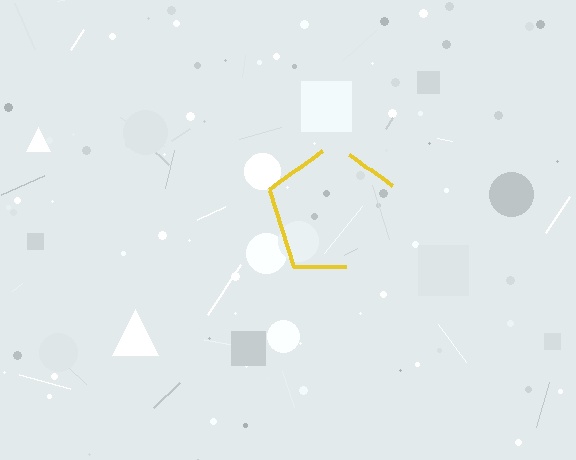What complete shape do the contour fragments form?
The contour fragments form a pentagon.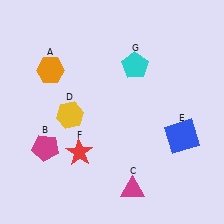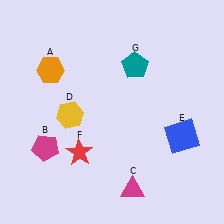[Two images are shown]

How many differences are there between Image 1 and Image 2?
There is 1 difference between the two images.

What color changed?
The pentagon (G) changed from cyan in Image 1 to teal in Image 2.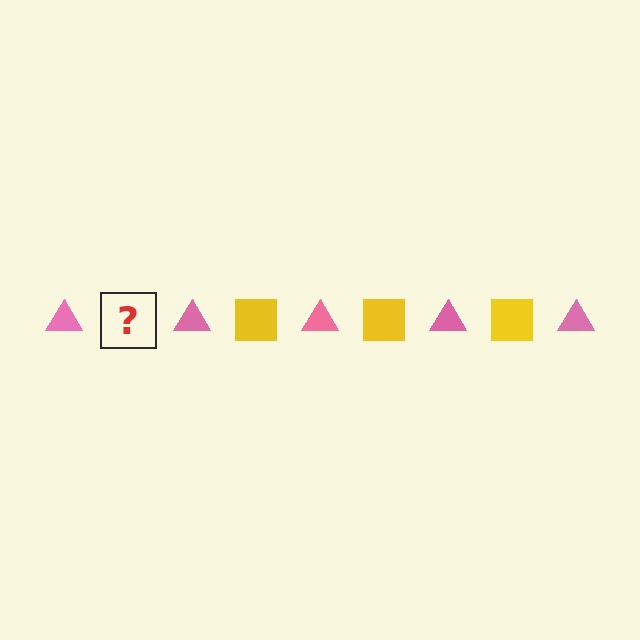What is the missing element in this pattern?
The missing element is a yellow square.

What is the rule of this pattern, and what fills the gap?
The rule is that the pattern alternates between pink triangle and yellow square. The gap should be filled with a yellow square.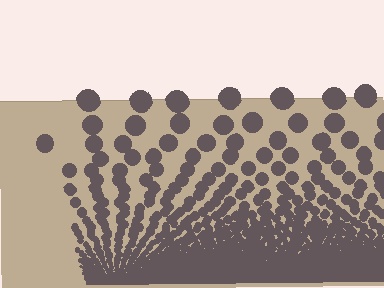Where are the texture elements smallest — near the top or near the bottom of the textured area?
Near the bottom.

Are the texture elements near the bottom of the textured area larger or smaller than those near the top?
Smaller. The gradient is inverted — elements near the bottom are smaller and denser.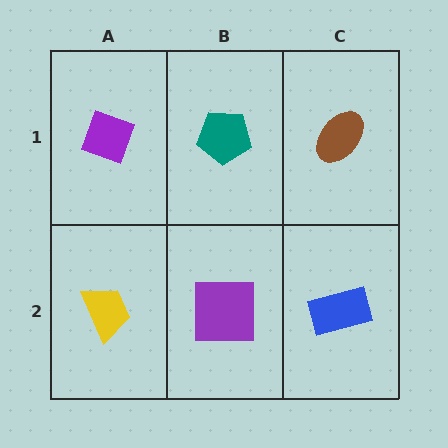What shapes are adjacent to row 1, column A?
A yellow trapezoid (row 2, column A), a teal pentagon (row 1, column B).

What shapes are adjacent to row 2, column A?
A purple diamond (row 1, column A), a purple square (row 2, column B).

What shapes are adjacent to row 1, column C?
A blue rectangle (row 2, column C), a teal pentagon (row 1, column B).